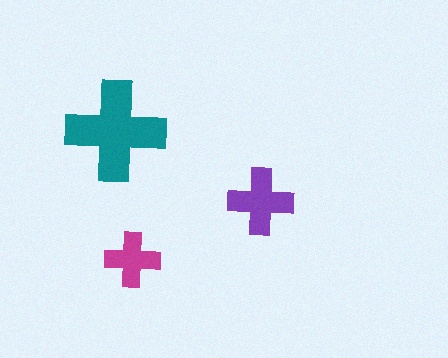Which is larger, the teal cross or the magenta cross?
The teal one.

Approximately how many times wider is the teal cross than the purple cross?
About 1.5 times wider.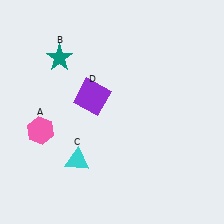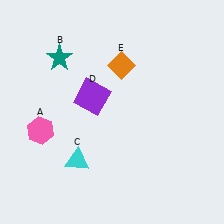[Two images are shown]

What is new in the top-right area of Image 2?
An orange diamond (E) was added in the top-right area of Image 2.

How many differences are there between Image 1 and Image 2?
There is 1 difference between the two images.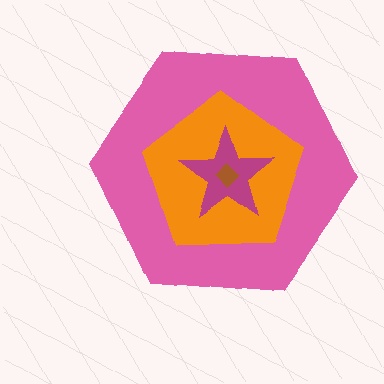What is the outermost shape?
The pink hexagon.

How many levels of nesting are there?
4.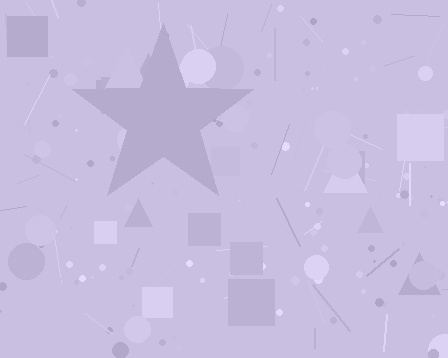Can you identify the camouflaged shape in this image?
The camouflaged shape is a star.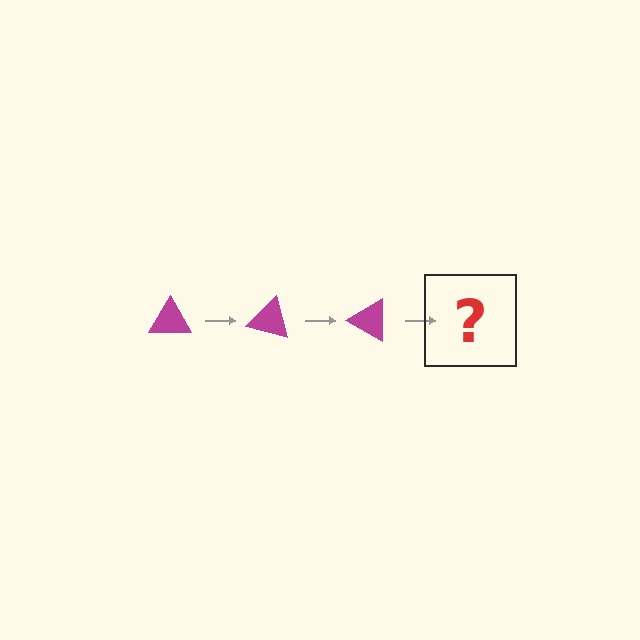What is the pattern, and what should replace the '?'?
The pattern is that the triangle rotates 15 degrees each step. The '?' should be a magenta triangle rotated 45 degrees.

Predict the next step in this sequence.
The next step is a magenta triangle rotated 45 degrees.